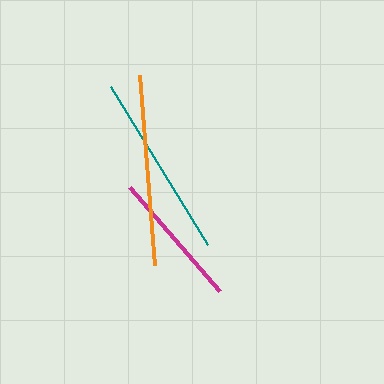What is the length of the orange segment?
The orange segment is approximately 190 pixels long.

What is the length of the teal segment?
The teal segment is approximately 185 pixels long.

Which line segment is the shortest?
The magenta line is the shortest at approximately 138 pixels.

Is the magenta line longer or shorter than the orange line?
The orange line is longer than the magenta line.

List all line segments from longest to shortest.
From longest to shortest: orange, teal, magenta.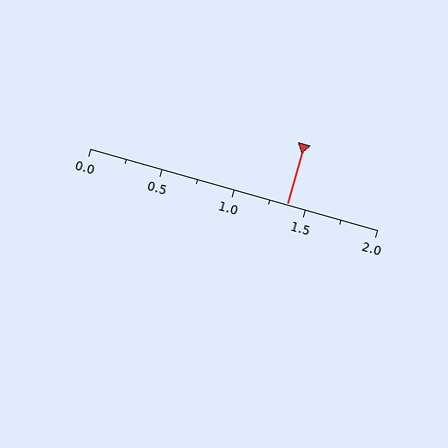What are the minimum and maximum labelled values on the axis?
The axis runs from 0.0 to 2.0.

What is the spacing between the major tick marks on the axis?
The major ticks are spaced 0.5 apart.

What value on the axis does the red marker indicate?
The marker indicates approximately 1.38.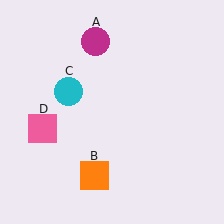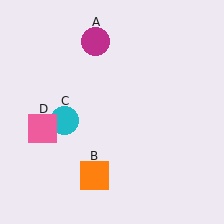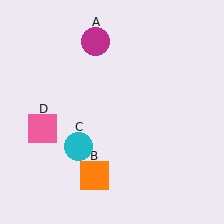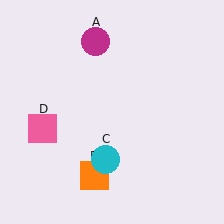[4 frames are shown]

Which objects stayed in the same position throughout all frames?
Magenta circle (object A) and orange square (object B) and pink square (object D) remained stationary.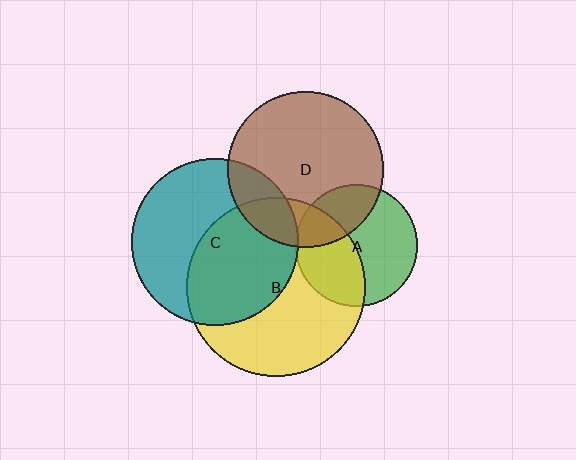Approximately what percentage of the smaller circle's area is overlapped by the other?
Approximately 20%.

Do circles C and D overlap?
Yes.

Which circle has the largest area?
Circle B (yellow).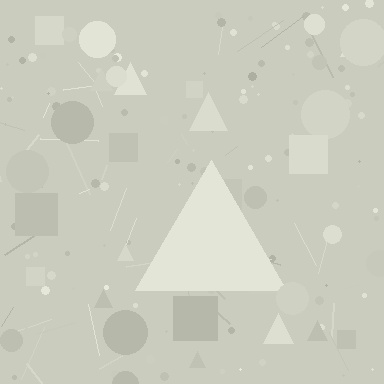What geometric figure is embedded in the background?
A triangle is embedded in the background.